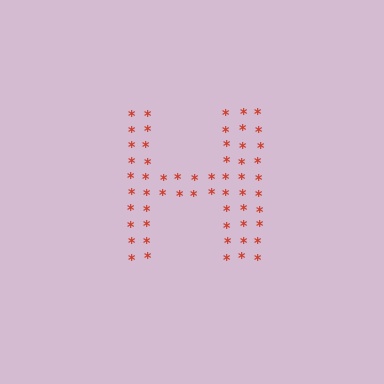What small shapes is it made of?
It is made of small asterisks.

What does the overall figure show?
The overall figure shows the letter H.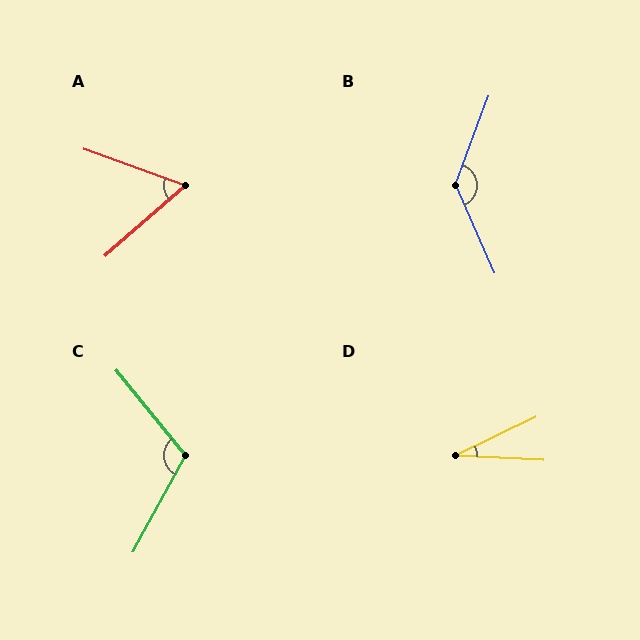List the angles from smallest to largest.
D (29°), A (61°), C (112°), B (136°).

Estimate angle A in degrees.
Approximately 61 degrees.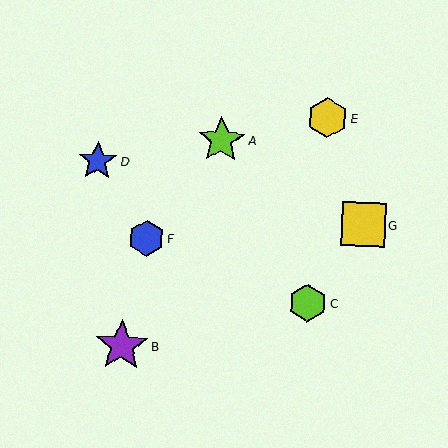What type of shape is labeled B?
Shape B is a purple star.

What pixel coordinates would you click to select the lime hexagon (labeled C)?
Click at (308, 303) to select the lime hexagon C.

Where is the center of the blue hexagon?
The center of the blue hexagon is at (147, 238).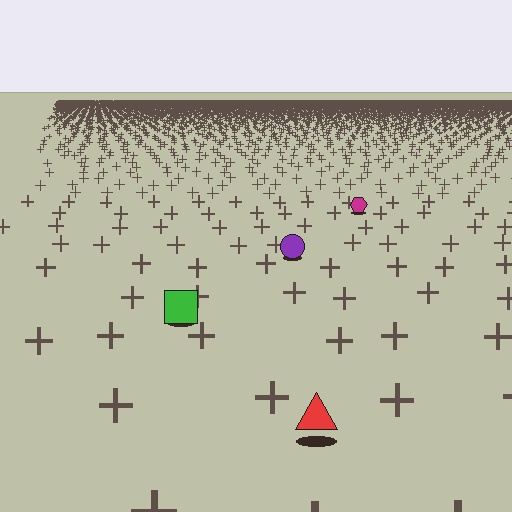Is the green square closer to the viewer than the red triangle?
No. The red triangle is closer — you can tell from the texture gradient: the ground texture is coarser near it.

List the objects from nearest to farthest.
From nearest to farthest: the red triangle, the green square, the purple circle, the magenta hexagon.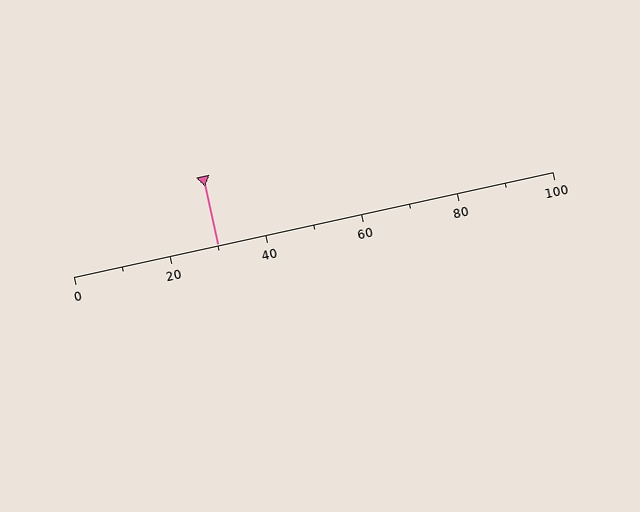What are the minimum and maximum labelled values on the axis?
The axis runs from 0 to 100.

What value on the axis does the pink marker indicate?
The marker indicates approximately 30.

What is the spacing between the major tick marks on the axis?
The major ticks are spaced 20 apart.